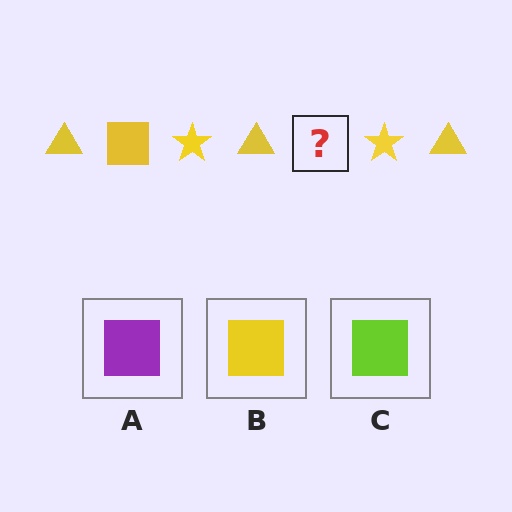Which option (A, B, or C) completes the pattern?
B.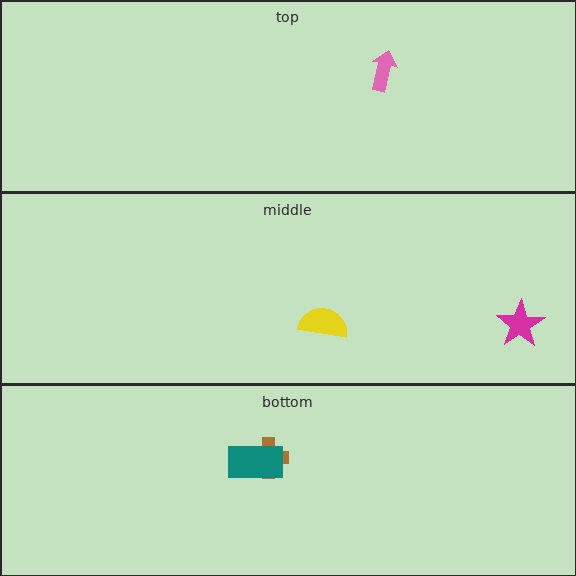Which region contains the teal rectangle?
The bottom region.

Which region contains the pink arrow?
The top region.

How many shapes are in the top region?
1.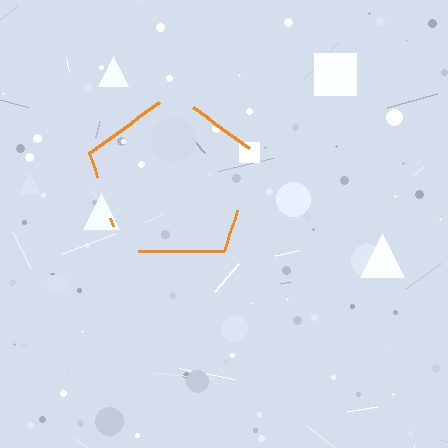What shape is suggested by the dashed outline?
The dashed outline suggests a pentagon.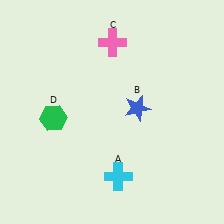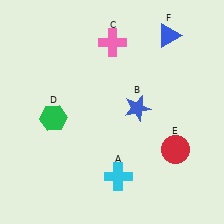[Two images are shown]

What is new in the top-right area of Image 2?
A blue triangle (F) was added in the top-right area of Image 2.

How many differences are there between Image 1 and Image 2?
There are 2 differences between the two images.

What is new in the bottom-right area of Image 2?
A red circle (E) was added in the bottom-right area of Image 2.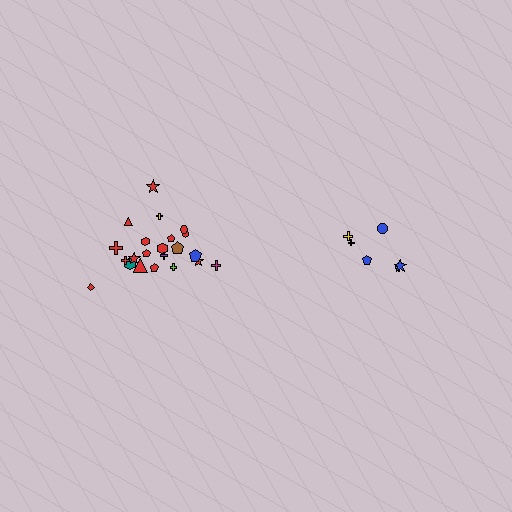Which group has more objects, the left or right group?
The left group.